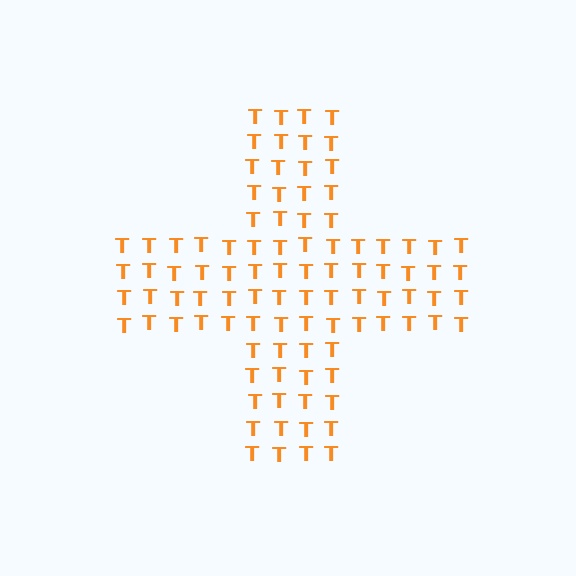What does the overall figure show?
The overall figure shows a cross.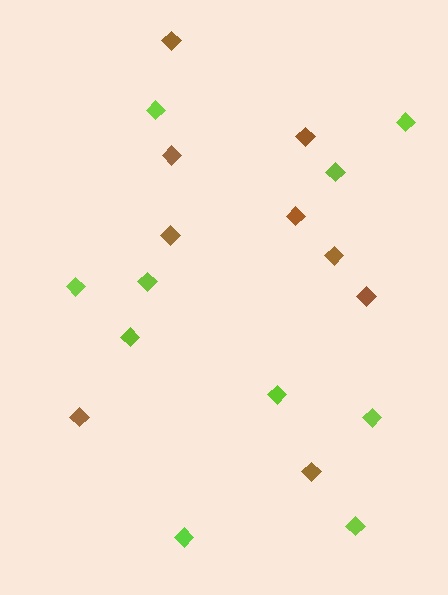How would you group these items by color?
There are 2 groups: one group of lime diamonds (10) and one group of brown diamonds (9).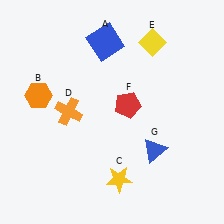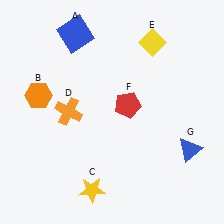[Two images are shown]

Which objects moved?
The objects that moved are: the blue square (A), the yellow star (C), the blue triangle (G).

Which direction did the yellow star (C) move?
The yellow star (C) moved left.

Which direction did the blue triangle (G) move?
The blue triangle (G) moved right.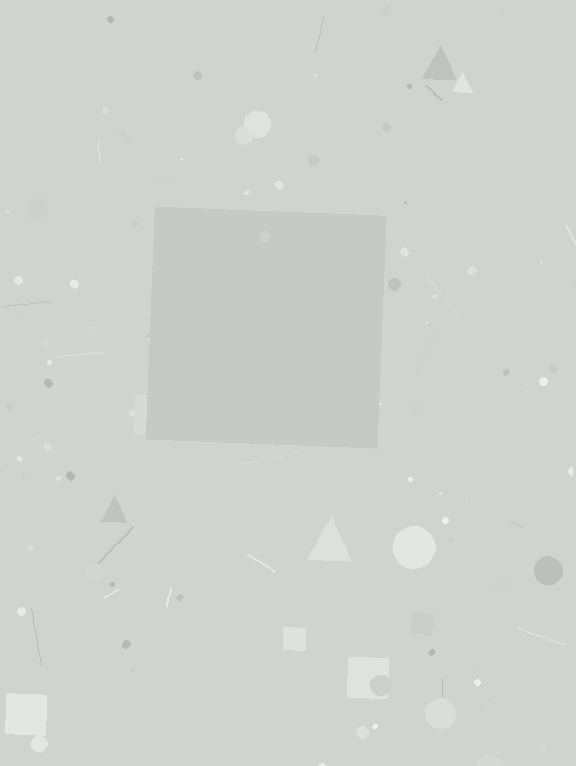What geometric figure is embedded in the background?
A square is embedded in the background.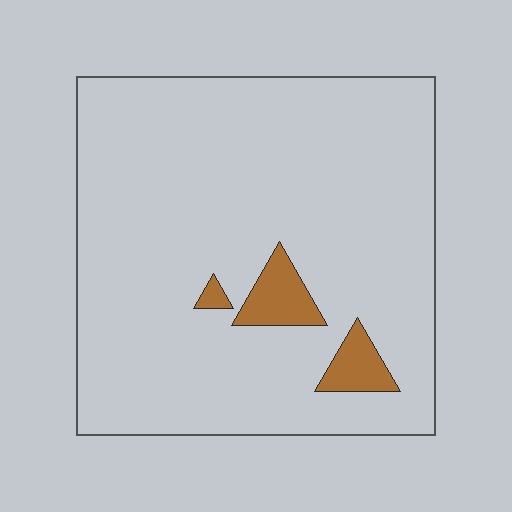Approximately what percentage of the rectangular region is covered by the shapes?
Approximately 5%.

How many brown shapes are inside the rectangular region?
3.